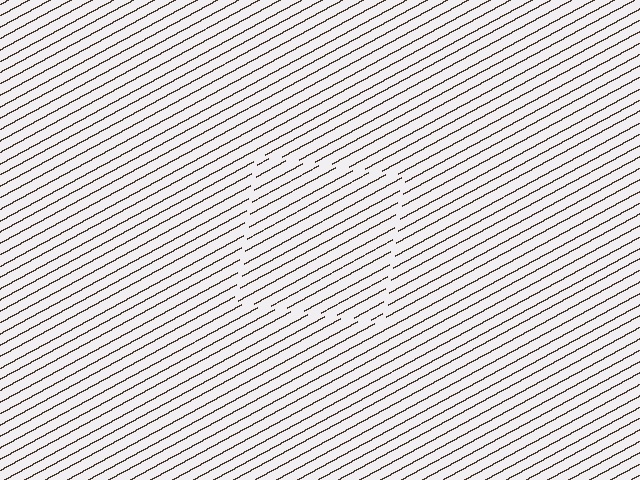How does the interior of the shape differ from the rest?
The interior of the shape contains the same grating, shifted by half a period — the contour is defined by the phase discontinuity where line-ends from the inner and outer gratings abut.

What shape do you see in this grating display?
An illusory square. The interior of the shape contains the same grating, shifted by half a period — the contour is defined by the phase discontinuity where line-ends from the inner and outer gratings abut.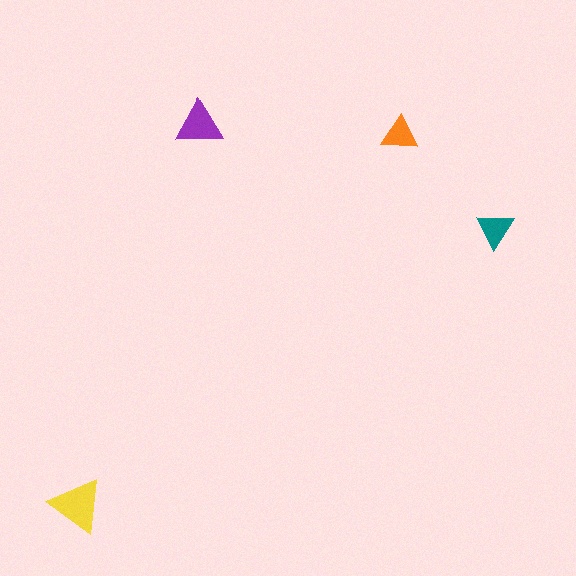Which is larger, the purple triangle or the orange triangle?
The purple one.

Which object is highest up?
The purple triangle is topmost.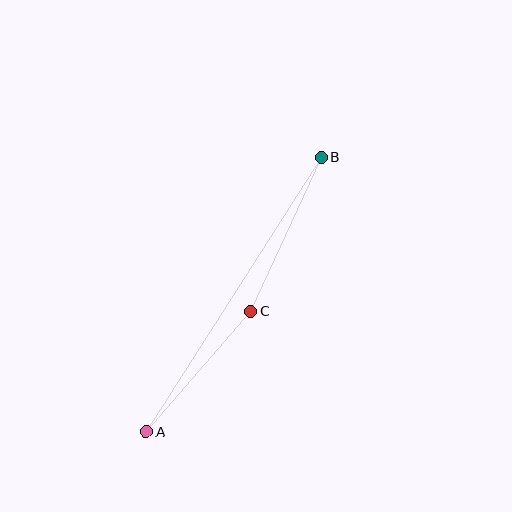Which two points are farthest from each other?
Points A and B are farthest from each other.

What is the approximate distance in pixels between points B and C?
The distance between B and C is approximately 169 pixels.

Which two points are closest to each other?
Points A and C are closest to each other.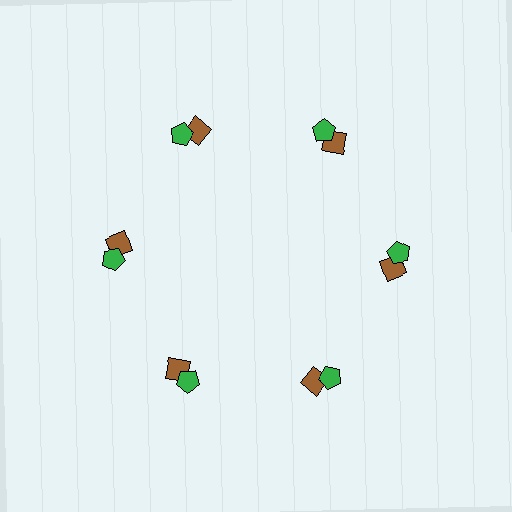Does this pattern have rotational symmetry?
Yes, this pattern has 6-fold rotational symmetry. It looks the same after rotating 60 degrees around the center.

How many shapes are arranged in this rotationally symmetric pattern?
There are 12 shapes, arranged in 6 groups of 2.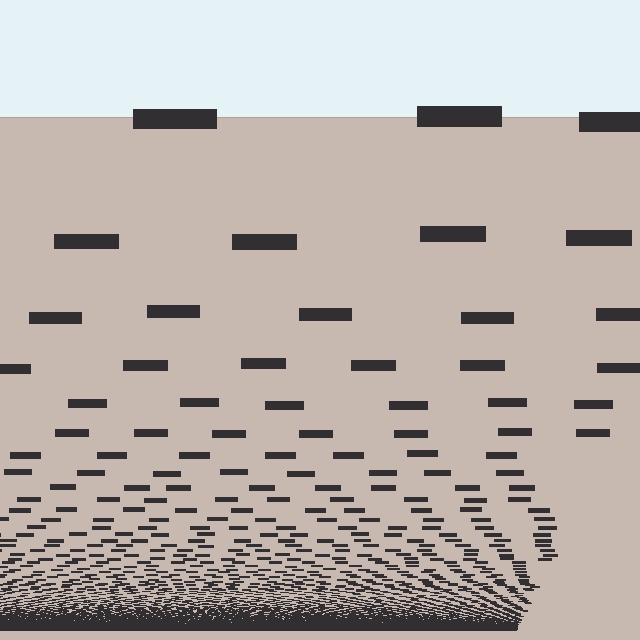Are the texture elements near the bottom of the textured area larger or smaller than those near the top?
Smaller. The gradient is inverted — elements near the bottom are smaller and denser.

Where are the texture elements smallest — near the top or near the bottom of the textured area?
Near the bottom.